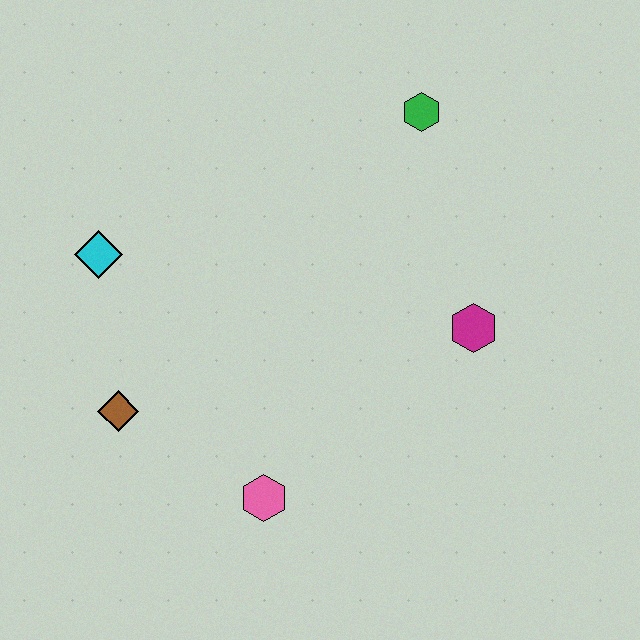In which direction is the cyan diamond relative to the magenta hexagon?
The cyan diamond is to the left of the magenta hexagon.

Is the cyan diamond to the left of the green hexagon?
Yes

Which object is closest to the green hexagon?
The magenta hexagon is closest to the green hexagon.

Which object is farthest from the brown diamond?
The green hexagon is farthest from the brown diamond.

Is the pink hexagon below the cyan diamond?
Yes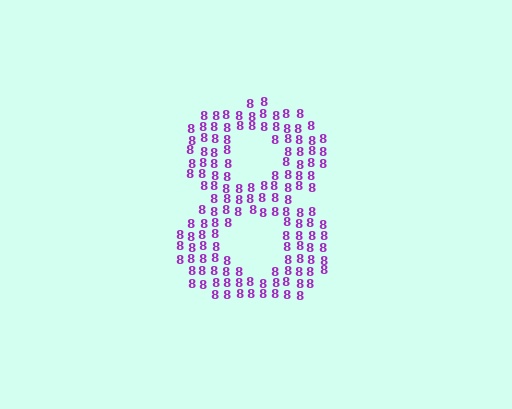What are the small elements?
The small elements are digit 8's.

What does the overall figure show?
The overall figure shows the digit 8.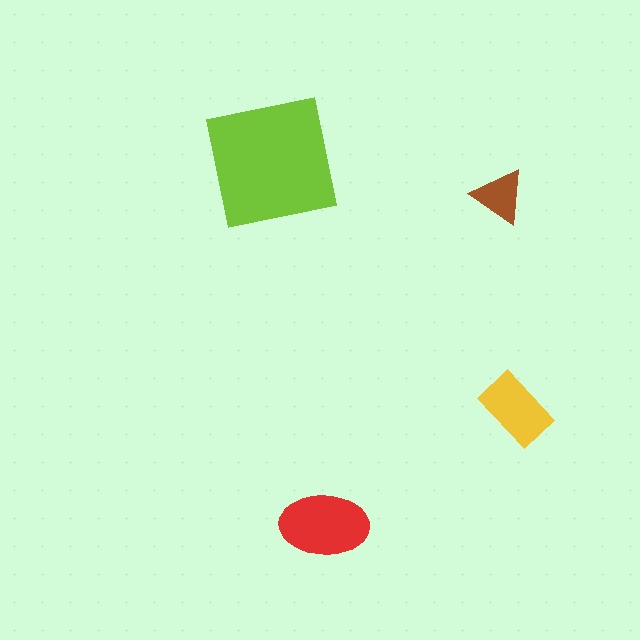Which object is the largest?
The lime square.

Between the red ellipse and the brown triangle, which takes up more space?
The red ellipse.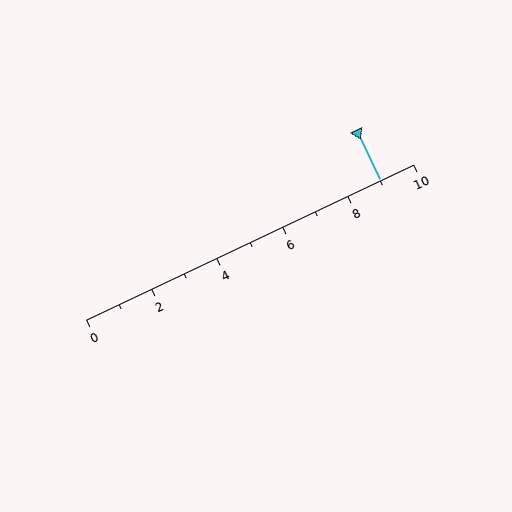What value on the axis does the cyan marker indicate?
The marker indicates approximately 9.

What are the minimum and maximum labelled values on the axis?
The axis runs from 0 to 10.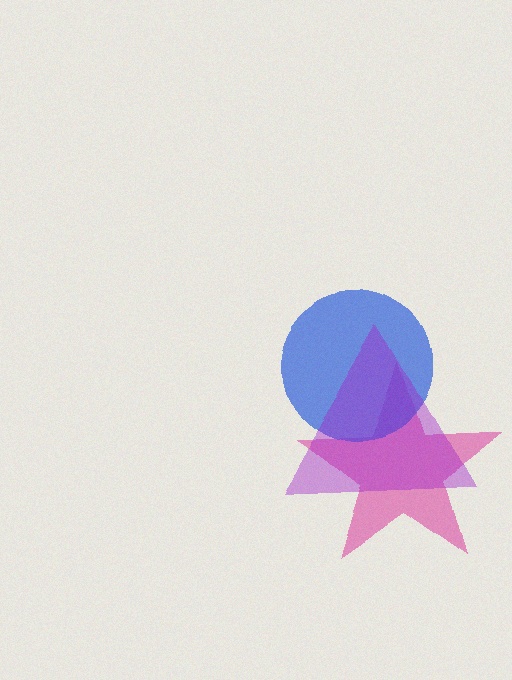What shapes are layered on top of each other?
The layered shapes are: a pink star, a blue circle, a purple triangle.